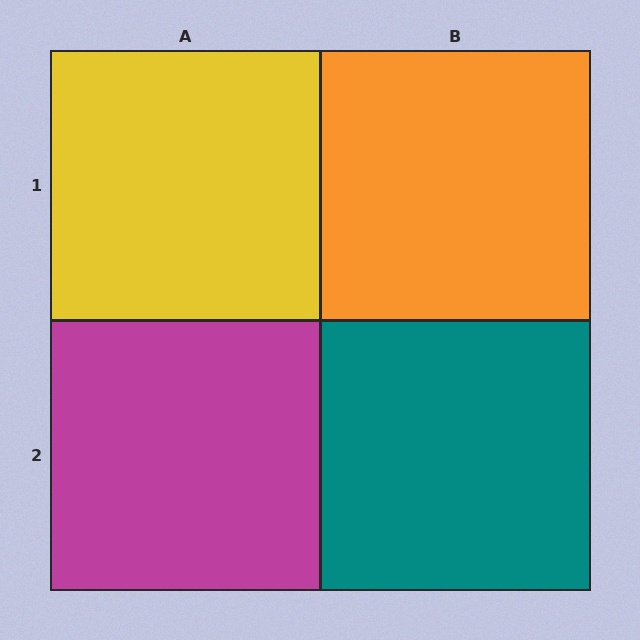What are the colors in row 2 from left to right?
Magenta, teal.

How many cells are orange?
1 cell is orange.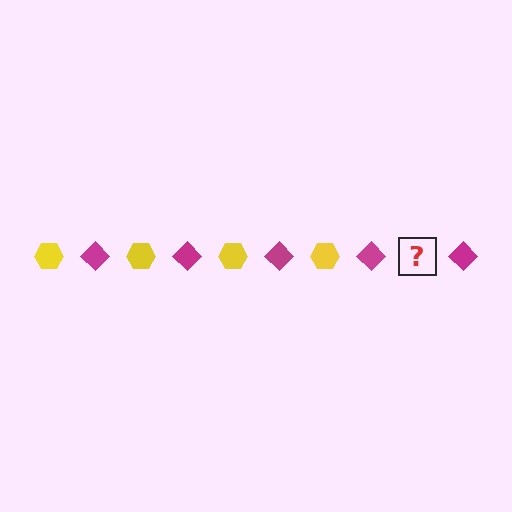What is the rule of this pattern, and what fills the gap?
The rule is that the pattern alternates between yellow hexagon and magenta diamond. The gap should be filled with a yellow hexagon.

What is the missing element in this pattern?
The missing element is a yellow hexagon.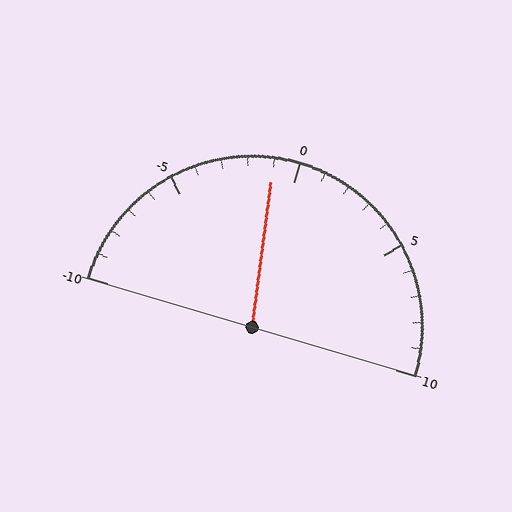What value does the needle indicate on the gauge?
The needle indicates approximately -1.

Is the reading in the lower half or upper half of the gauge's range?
The reading is in the lower half of the range (-10 to 10).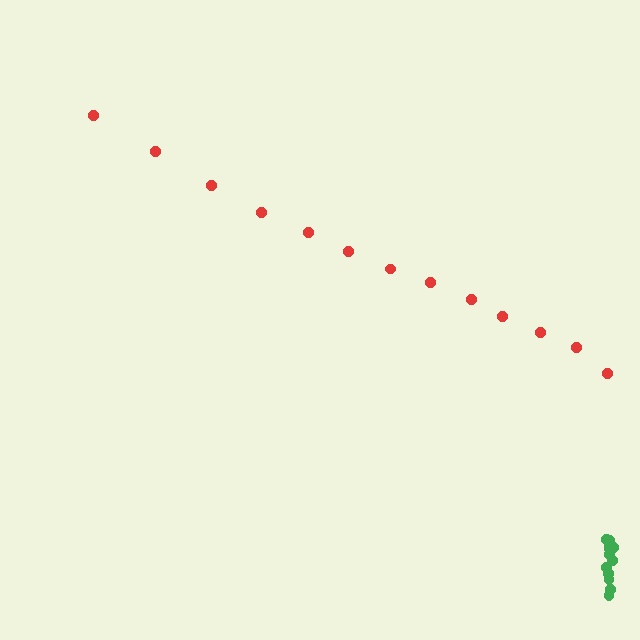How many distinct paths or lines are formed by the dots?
There are 2 distinct paths.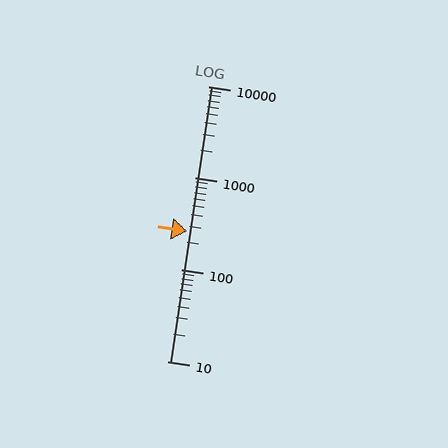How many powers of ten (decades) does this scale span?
The scale spans 3 decades, from 10 to 10000.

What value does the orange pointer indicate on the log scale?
The pointer indicates approximately 260.